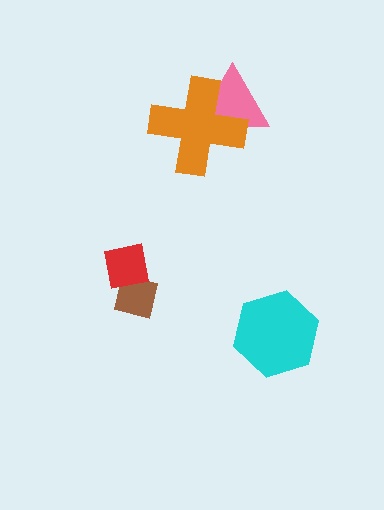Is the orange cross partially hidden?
No, no other shape covers it.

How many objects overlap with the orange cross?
1 object overlaps with the orange cross.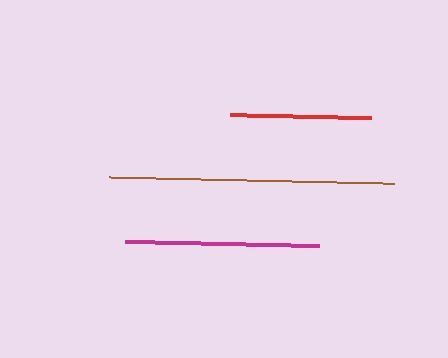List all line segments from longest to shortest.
From longest to shortest: brown, magenta, red.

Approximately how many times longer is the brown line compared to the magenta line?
The brown line is approximately 1.5 times the length of the magenta line.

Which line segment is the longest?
The brown line is the longest at approximately 286 pixels.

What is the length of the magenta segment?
The magenta segment is approximately 194 pixels long.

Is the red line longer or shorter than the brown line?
The brown line is longer than the red line.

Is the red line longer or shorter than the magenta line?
The magenta line is longer than the red line.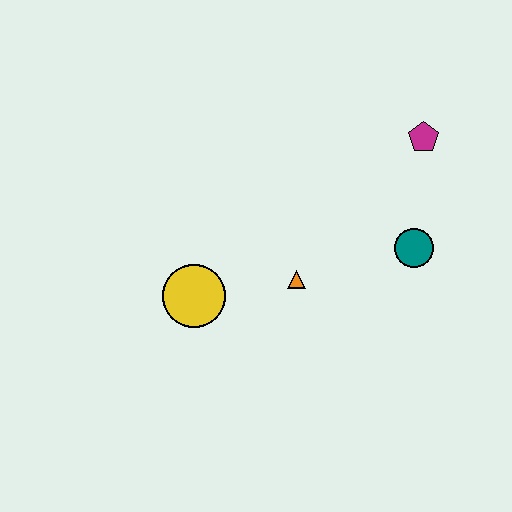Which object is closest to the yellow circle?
The orange triangle is closest to the yellow circle.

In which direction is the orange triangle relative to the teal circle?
The orange triangle is to the left of the teal circle.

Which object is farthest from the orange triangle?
The magenta pentagon is farthest from the orange triangle.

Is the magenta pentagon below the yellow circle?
No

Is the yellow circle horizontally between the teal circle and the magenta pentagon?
No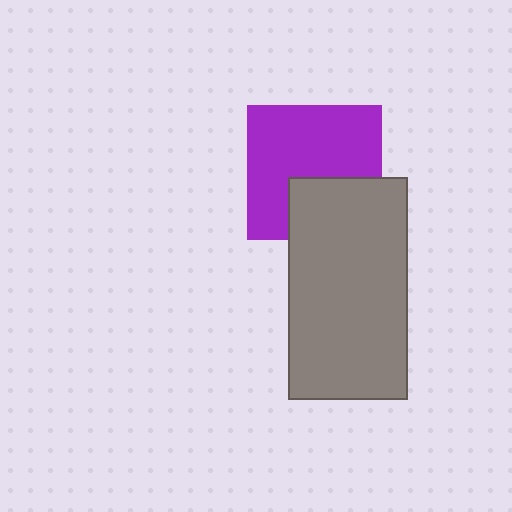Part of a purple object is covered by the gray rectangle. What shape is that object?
It is a square.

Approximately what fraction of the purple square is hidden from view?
Roughly 32% of the purple square is hidden behind the gray rectangle.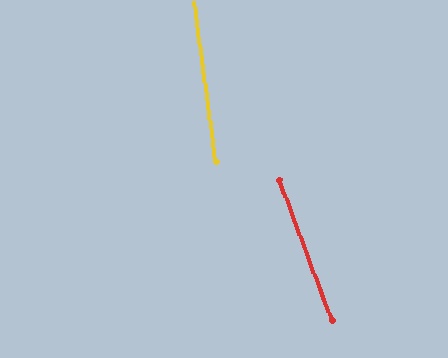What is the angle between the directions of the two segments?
Approximately 13 degrees.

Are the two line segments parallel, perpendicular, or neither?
Neither parallel nor perpendicular — they differ by about 13°.